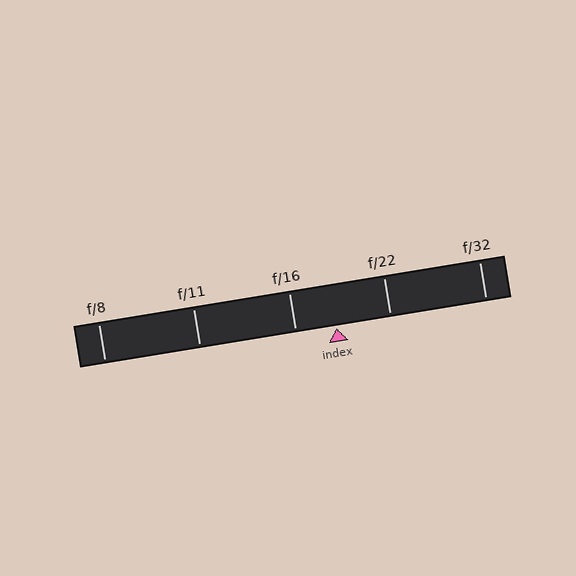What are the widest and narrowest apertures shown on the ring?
The widest aperture shown is f/8 and the narrowest is f/32.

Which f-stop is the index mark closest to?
The index mark is closest to f/16.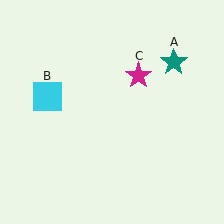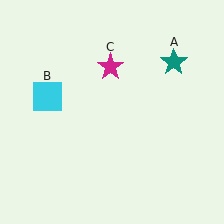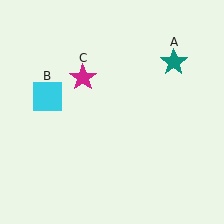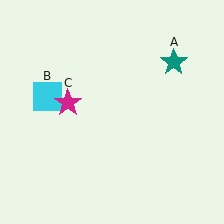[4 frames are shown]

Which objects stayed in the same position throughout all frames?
Teal star (object A) and cyan square (object B) remained stationary.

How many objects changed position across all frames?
1 object changed position: magenta star (object C).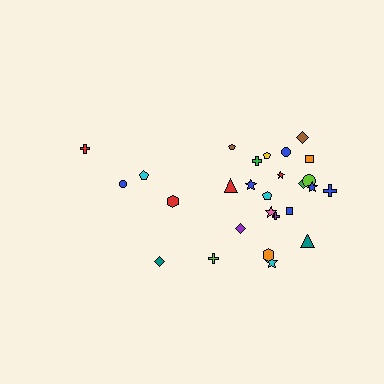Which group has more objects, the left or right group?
The right group.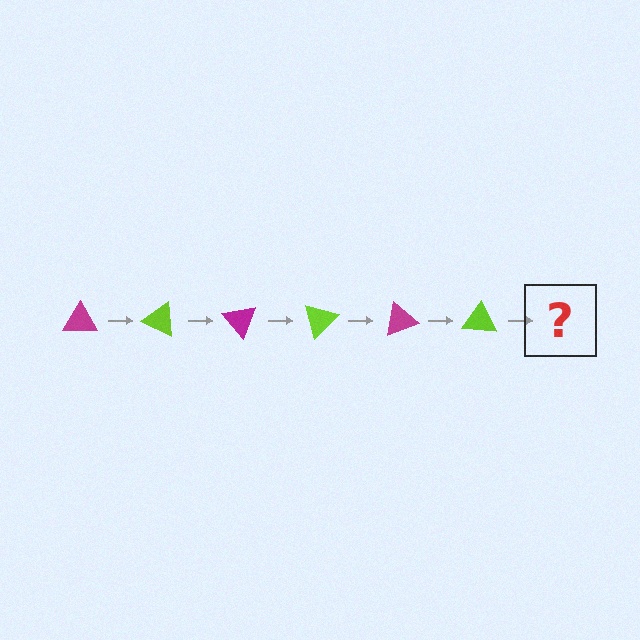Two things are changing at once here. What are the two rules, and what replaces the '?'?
The two rules are that it rotates 25 degrees each step and the color cycles through magenta and lime. The '?' should be a magenta triangle, rotated 150 degrees from the start.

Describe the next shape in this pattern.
It should be a magenta triangle, rotated 150 degrees from the start.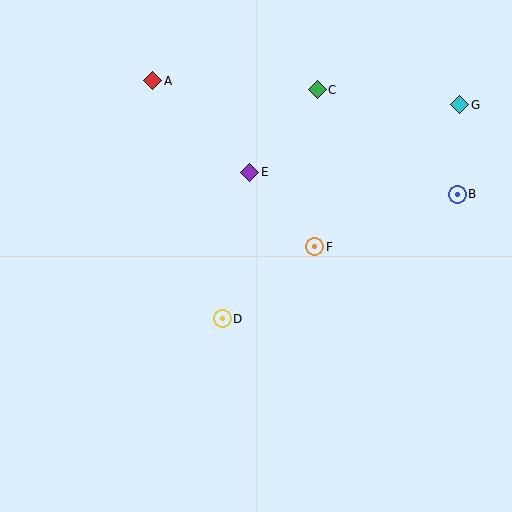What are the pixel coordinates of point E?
Point E is at (250, 172).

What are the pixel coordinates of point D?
Point D is at (222, 319).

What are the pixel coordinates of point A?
Point A is at (153, 81).